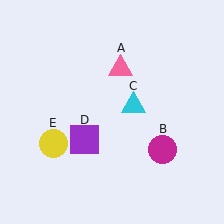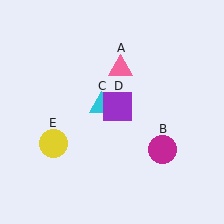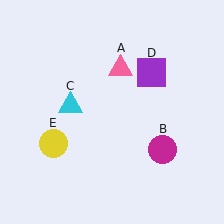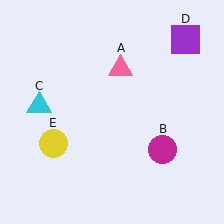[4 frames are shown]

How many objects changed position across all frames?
2 objects changed position: cyan triangle (object C), purple square (object D).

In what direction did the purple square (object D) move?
The purple square (object D) moved up and to the right.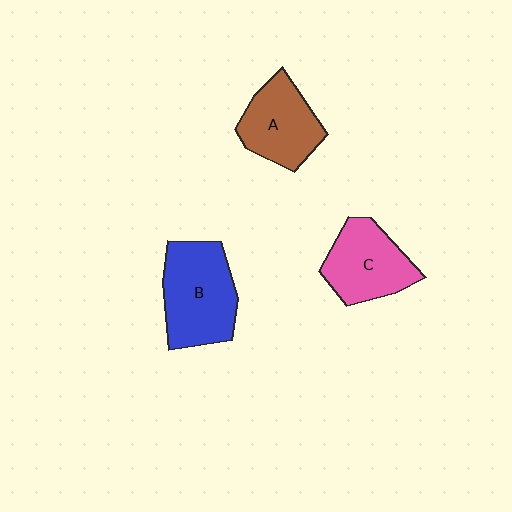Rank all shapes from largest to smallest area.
From largest to smallest: B (blue), C (pink), A (brown).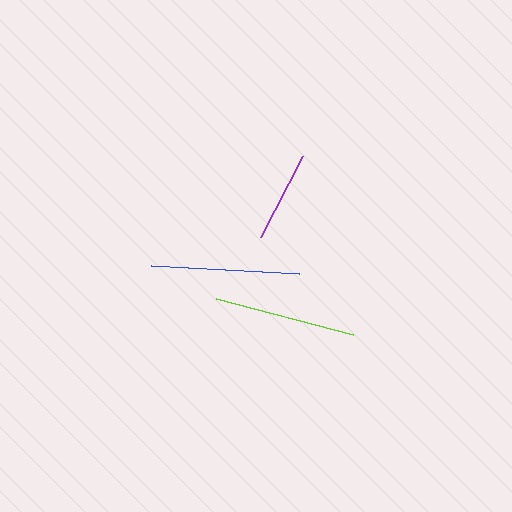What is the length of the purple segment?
The purple segment is approximately 92 pixels long.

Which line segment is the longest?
The blue line is the longest at approximately 148 pixels.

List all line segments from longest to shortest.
From longest to shortest: blue, lime, purple.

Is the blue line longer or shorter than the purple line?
The blue line is longer than the purple line.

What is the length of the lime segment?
The lime segment is approximately 141 pixels long.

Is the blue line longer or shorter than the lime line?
The blue line is longer than the lime line.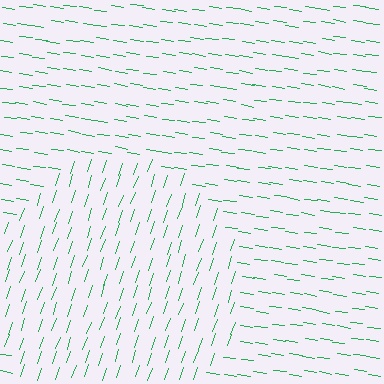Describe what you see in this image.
The image is filled with small green line segments. A circle region in the image has lines oriented differently from the surrounding lines, creating a visible texture boundary.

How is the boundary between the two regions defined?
The boundary is defined purely by a change in line orientation (approximately 79 degrees difference). All lines are the same color and thickness.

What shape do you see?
I see a circle.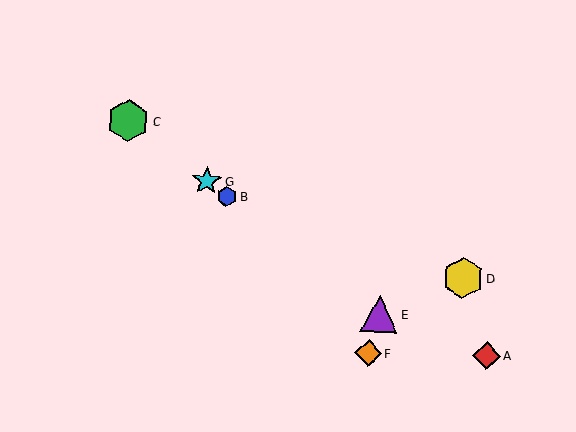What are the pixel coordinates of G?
Object G is at (207, 181).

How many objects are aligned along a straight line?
4 objects (B, C, E, G) are aligned along a straight line.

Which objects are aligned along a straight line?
Objects B, C, E, G are aligned along a straight line.